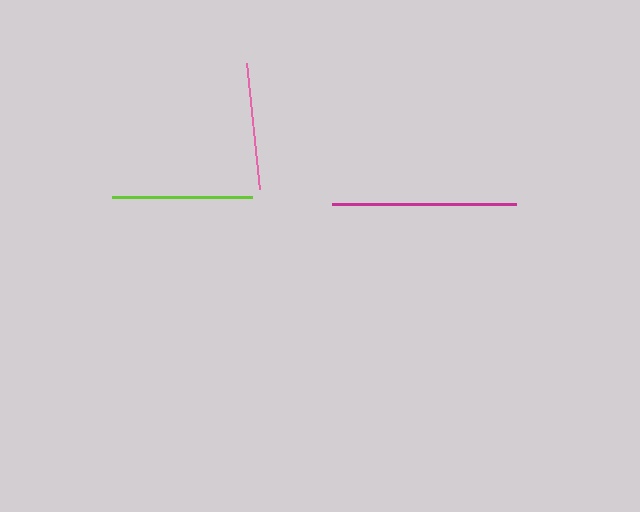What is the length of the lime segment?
The lime segment is approximately 140 pixels long.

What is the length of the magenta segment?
The magenta segment is approximately 185 pixels long.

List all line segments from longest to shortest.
From longest to shortest: magenta, lime, pink.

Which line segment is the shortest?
The pink line is the shortest at approximately 127 pixels.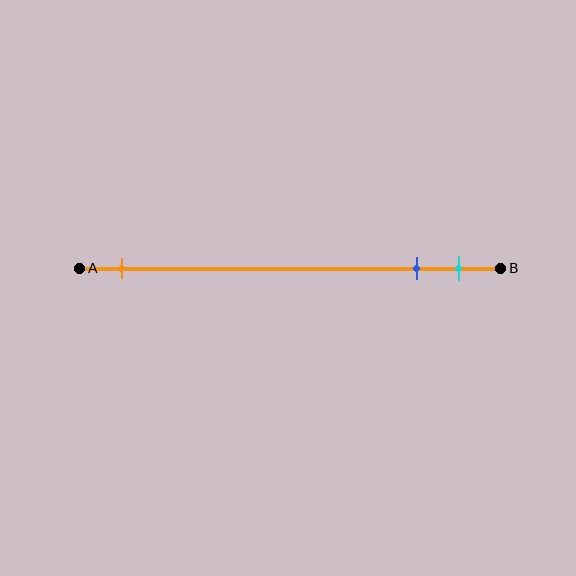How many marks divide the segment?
There are 3 marks dividing the segment.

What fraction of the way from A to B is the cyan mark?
The cyan mark is approximately 90% (0.9) of the way from A to B.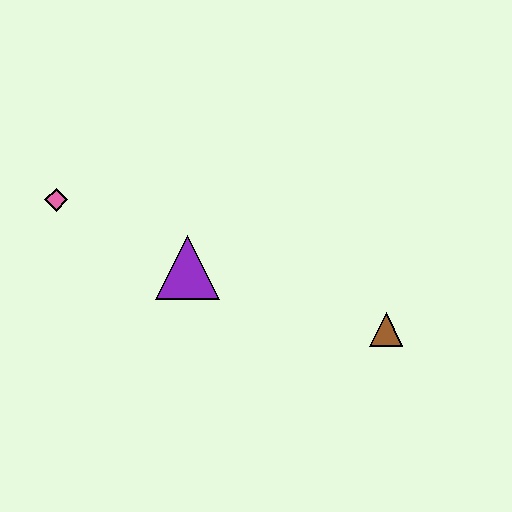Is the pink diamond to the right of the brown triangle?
No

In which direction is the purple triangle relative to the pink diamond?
The purple triangle is to the right of the pink diamond.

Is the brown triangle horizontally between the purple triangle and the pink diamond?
No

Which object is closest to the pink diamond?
The purple triangle is closest to the pink diamond.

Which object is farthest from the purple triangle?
The brown triangle is farthest from the purple triangle.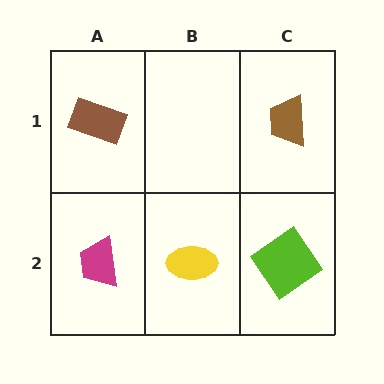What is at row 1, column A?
A brown rectangle.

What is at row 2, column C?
A lime diamond.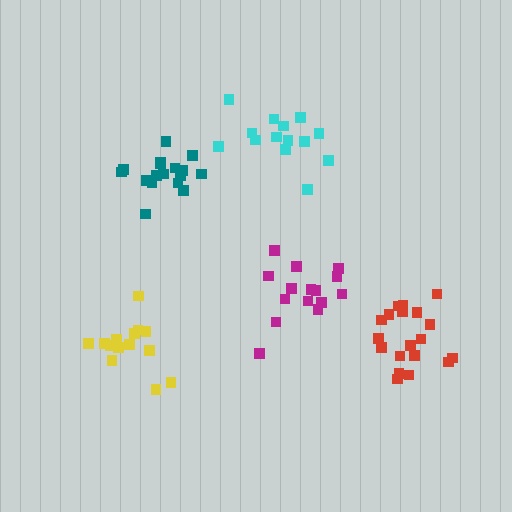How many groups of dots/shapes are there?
There are 5 groups.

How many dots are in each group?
Group 1: 14 dots, Group 2: 19 dots, Group 3: 15 dots, Group 4: 14 dots, Group 5: 17 dots (79 total).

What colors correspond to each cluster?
The clusters are colored: cyan, red, magenta, yellow, teal.